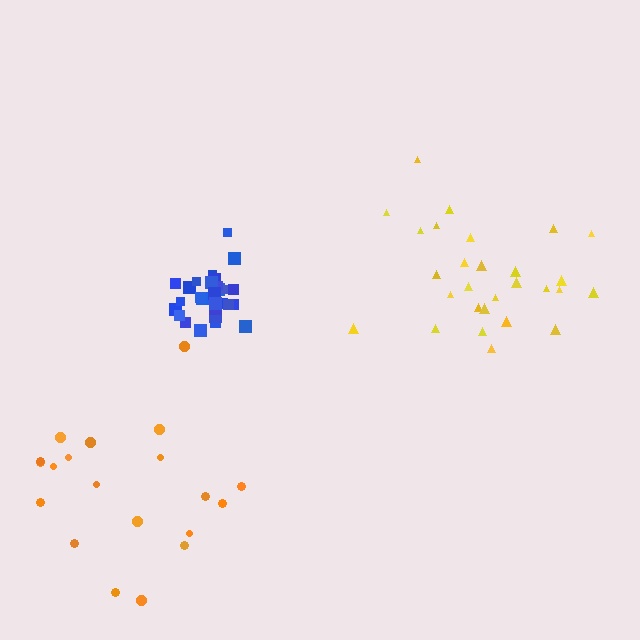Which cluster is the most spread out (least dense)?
Orange.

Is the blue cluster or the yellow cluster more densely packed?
Blue.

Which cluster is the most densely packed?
Blue.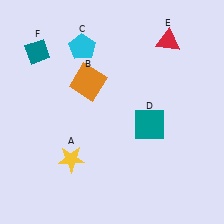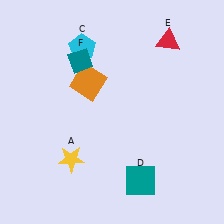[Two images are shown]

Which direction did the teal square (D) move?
The teal square (D) moved down.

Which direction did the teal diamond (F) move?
The teal diamond (F) moved right.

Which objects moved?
The objects that moved are: the teal square (D), the teal diamond (F).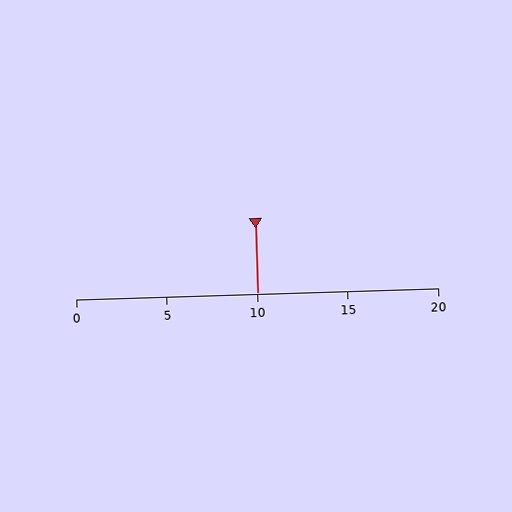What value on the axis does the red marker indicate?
The marker indicates approximately 10.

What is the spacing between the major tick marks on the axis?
The major ticks are spaced 5 apart.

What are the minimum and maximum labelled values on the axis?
The axis runs from 0 to 20.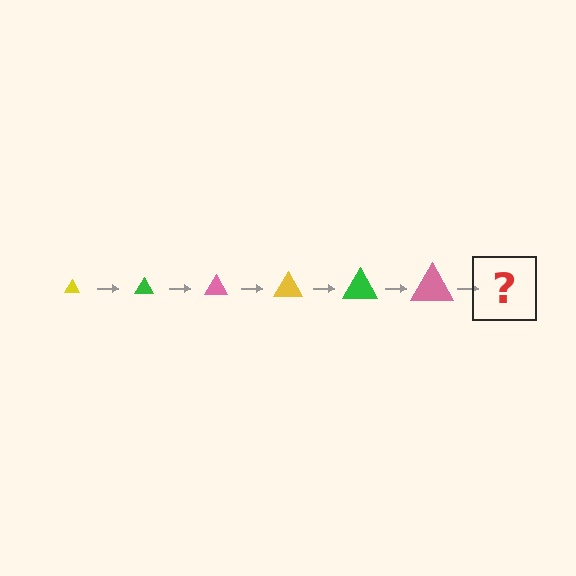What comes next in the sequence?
The next element should be a yellow triangle, larger than the previous one.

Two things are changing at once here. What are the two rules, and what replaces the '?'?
The two rules are that the triangle grows larger each step and the color cycles through yellow, green, and pink. The '?' should be a yellow triangle, larger than the previous one.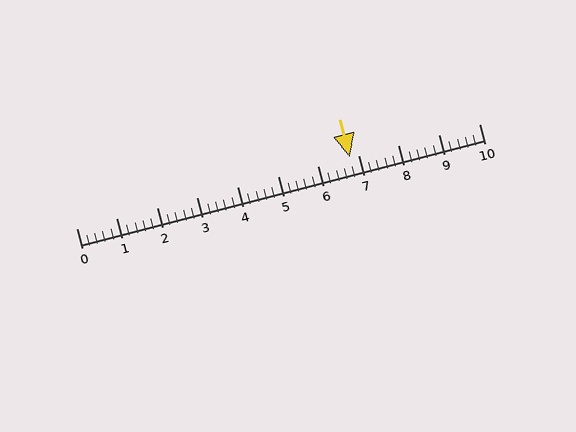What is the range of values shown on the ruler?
The ruler shows values from 0 to 10.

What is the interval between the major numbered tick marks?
The major tick marks are spaced 1 units apart.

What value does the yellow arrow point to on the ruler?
The yellow arrow points to approximately 6.8.